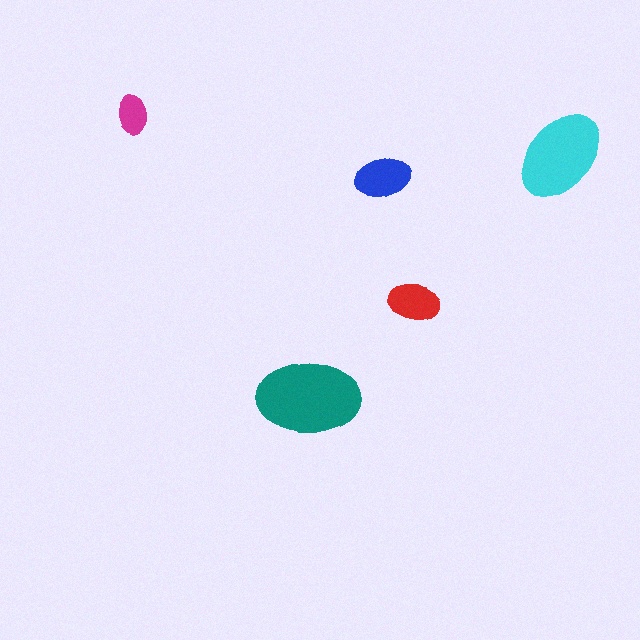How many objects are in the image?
There are 5 objects in the image.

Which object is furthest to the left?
The magenta ellipse is leftmost.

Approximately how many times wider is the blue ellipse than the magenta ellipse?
About 1.5 times wider.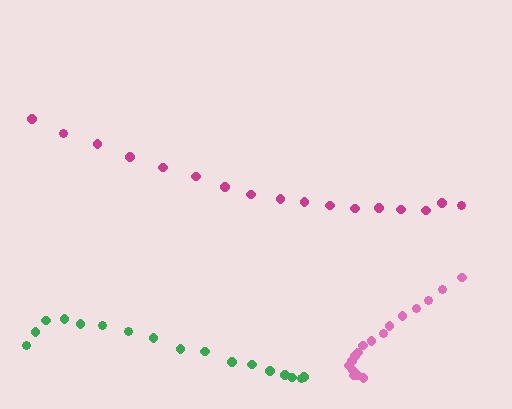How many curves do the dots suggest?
There are 3 distinct paths.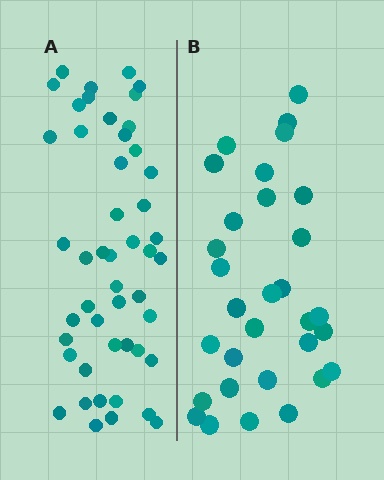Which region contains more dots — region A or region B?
Region A (the left region) has more dots.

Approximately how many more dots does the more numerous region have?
Region A has approximately 15 more dots than region B.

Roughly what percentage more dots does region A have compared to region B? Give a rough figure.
About 55% more.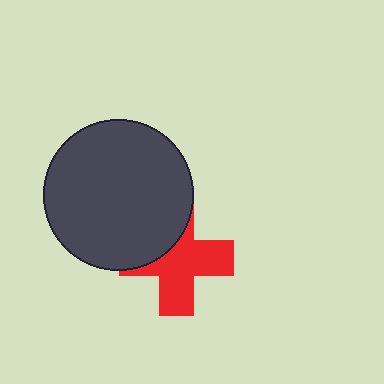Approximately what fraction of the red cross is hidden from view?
Roughly 37% of the red cross is hidden behind the dark gray circle.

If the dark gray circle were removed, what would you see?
You would see the complete red cross.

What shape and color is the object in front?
The object in front is a dark gray circle.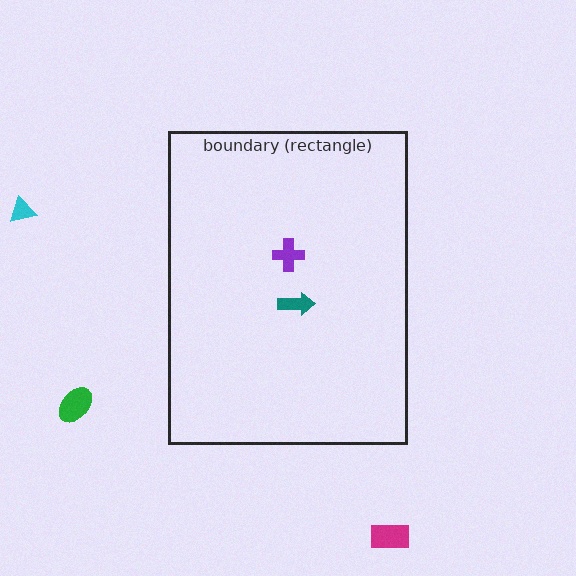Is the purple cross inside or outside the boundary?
Inside.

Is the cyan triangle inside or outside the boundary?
Outside.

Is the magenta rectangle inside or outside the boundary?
Outside.